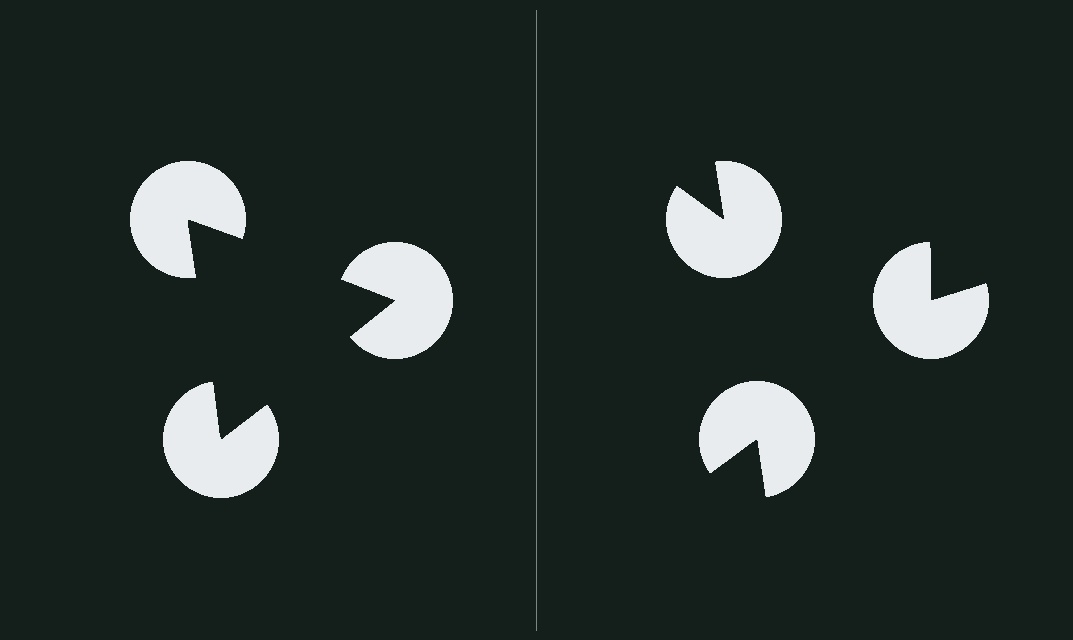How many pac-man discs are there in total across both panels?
6 — 3 on each side.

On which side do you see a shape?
An illusory triangle appears on the left side. On the right side the wedge cuts are rotated, so no coherent shape forms.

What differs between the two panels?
The pac-man discs are positioned identically on both sides; only the wedge orientations differ. On the left they align to a triangle; on the right they are misaligned.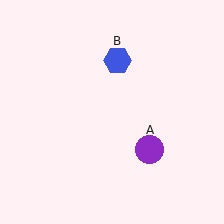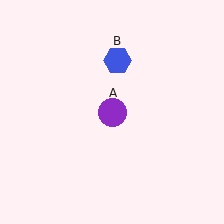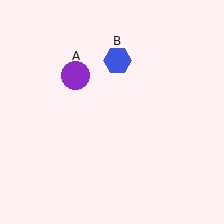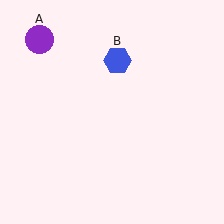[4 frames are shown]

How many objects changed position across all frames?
1 object changed position: purple circle (object A).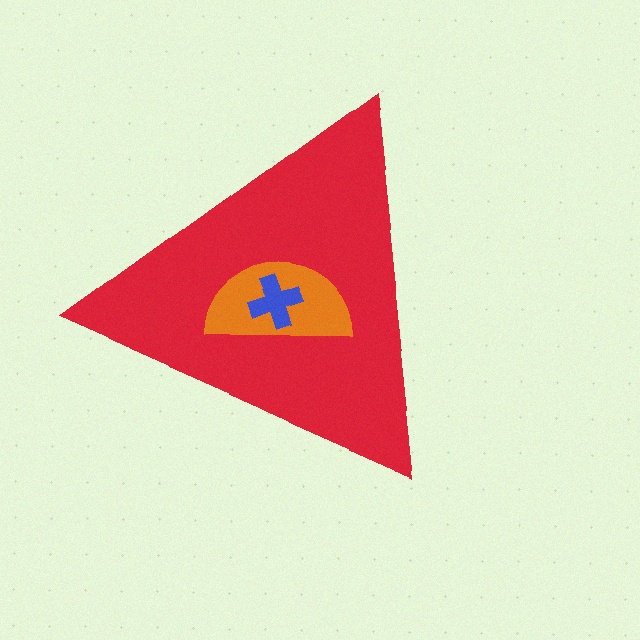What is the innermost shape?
The blue cross.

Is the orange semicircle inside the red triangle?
Yes.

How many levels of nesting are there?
3.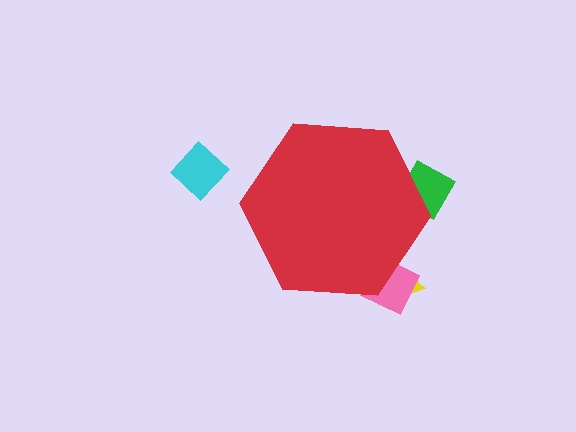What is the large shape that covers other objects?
A red hexagon.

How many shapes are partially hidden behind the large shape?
3 shapes are partially hidden.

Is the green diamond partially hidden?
Yes, the green diamond is partially hidden behind the red hexagon.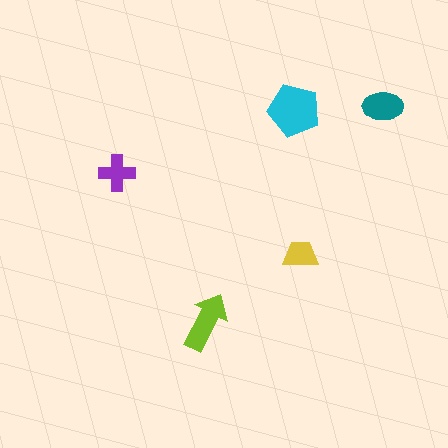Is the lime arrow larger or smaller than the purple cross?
Larger.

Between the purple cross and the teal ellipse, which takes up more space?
The teal ellipse.